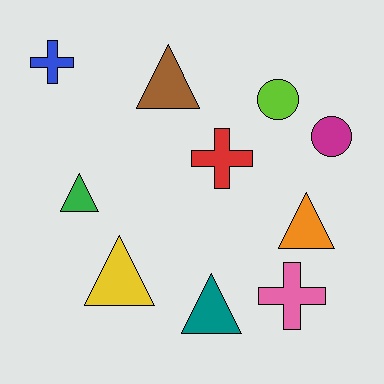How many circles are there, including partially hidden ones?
There are 2 circles.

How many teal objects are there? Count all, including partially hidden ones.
There is 1 teal object.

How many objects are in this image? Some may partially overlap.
There are 10 objects.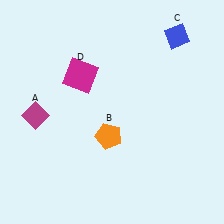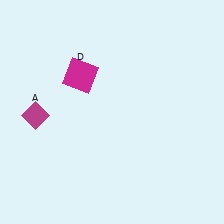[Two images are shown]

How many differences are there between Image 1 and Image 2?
There are 2 differences between the two images.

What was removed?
The blue diamond (C), the orange pentagon (B) were removed in Image 2.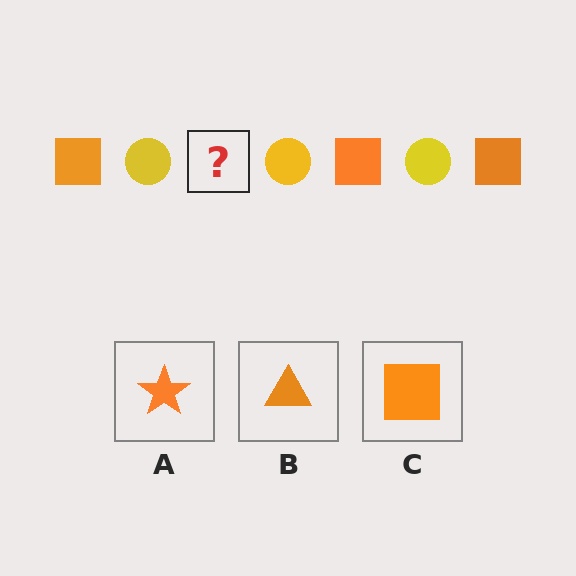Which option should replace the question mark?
Option C.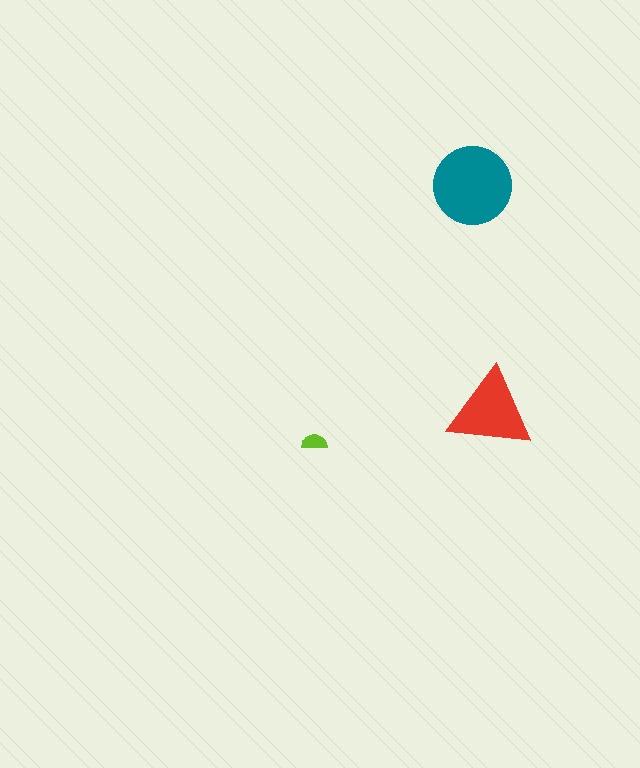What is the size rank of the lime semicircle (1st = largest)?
3rd.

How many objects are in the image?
There are 3 objects in the image.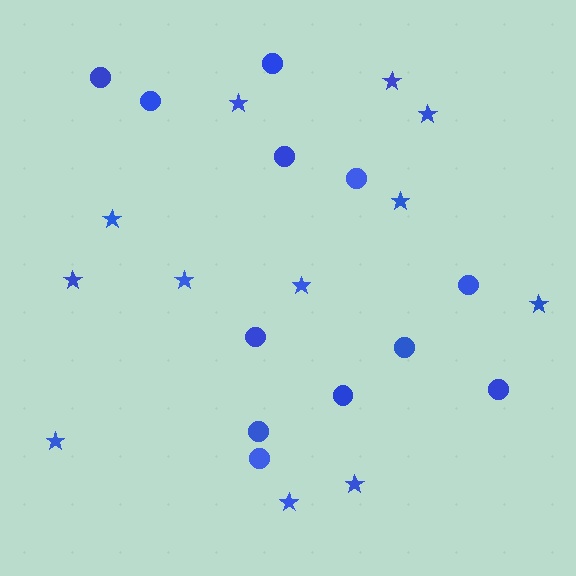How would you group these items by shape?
There are 2 groups: one group of circles (12) and one group of stars (12).